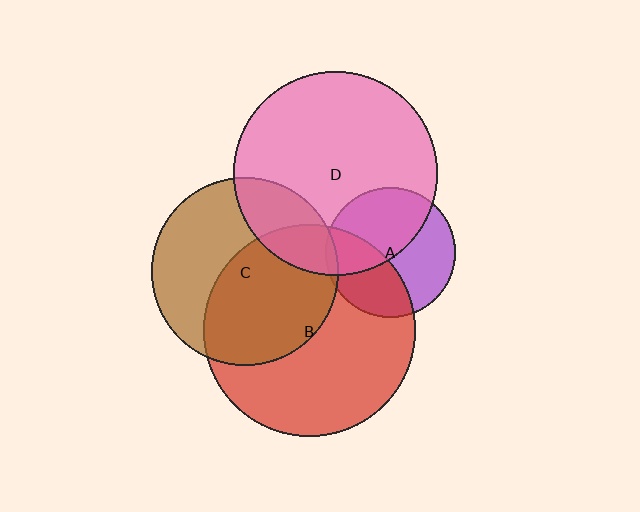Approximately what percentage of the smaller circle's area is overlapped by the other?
Approximately 20%.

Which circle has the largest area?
Circle B (red).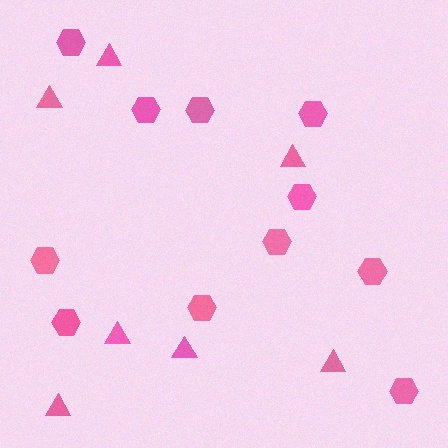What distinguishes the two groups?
There are 2 groups: one group of triangles (7) and one group of hexagons (11).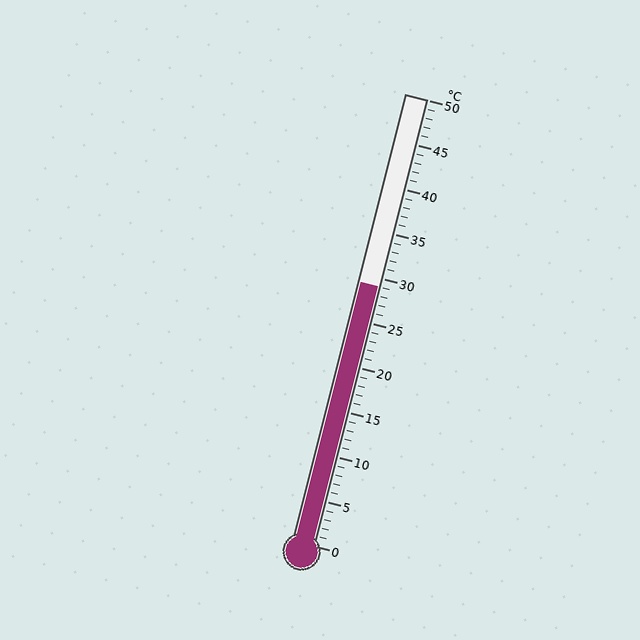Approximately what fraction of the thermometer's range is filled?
The thermometer is filled to approximately 60% of its range.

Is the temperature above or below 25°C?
The temperature is above 25°C.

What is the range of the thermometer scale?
The thermometer scale ranges from 0°C to 50°C.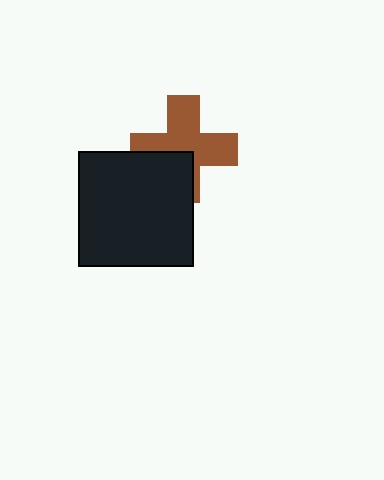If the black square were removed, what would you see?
You would see the complete brown cross.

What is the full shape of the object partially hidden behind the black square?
The partially hidden object is a brown cross.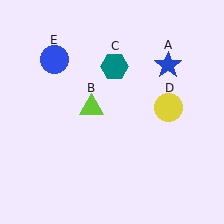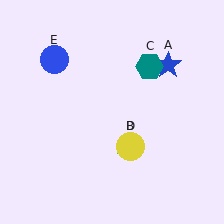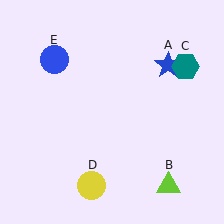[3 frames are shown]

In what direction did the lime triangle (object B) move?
The lime triangle (object B) moved down and to the right.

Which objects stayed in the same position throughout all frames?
Blue star (object A) and blue circle (object E) remained stationary.